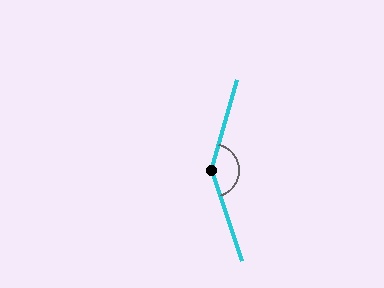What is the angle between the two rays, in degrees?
Approximately 146 degrees.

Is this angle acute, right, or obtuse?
It is obtuse.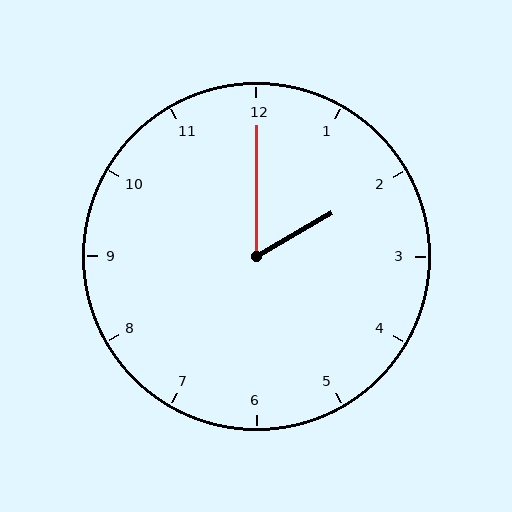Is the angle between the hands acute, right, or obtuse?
It is acute.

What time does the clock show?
2:00.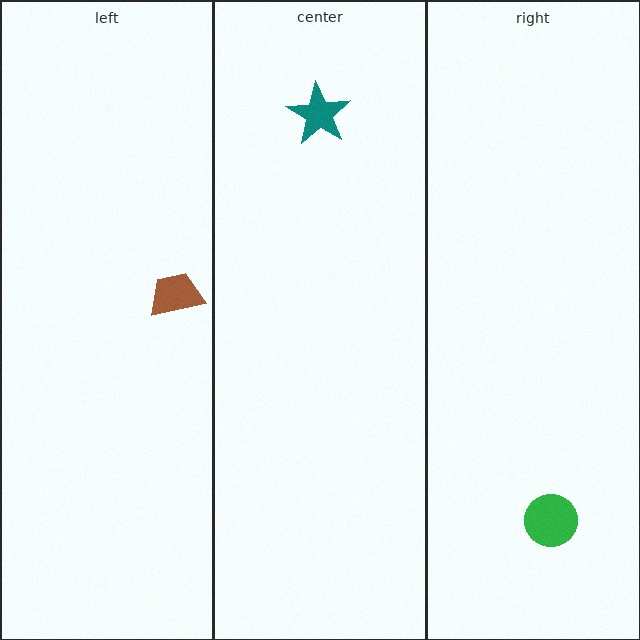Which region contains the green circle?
The right region.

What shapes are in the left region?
The brown trapezoid.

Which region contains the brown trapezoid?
The left region.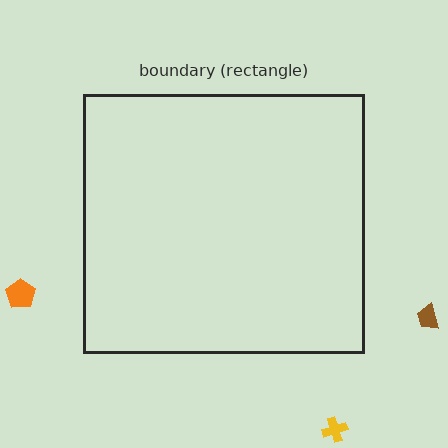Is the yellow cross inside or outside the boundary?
Outside.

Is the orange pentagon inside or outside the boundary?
Outside.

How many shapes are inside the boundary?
0 inside, 3 outside.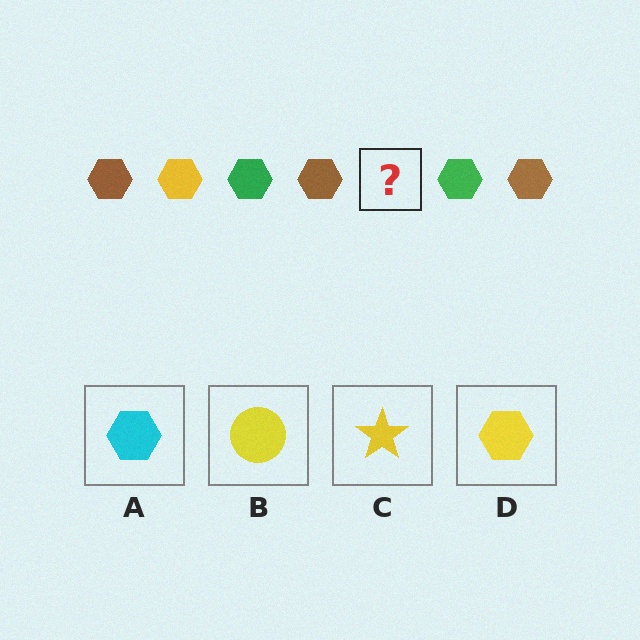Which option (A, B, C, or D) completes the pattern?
D.